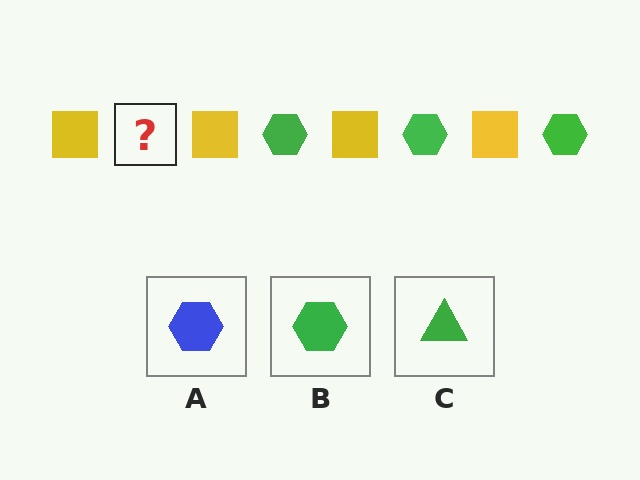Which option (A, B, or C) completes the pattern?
B.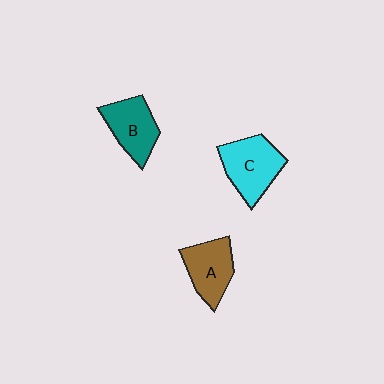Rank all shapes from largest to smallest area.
From largest to smallest: C (cyan), B (teal), A (brown).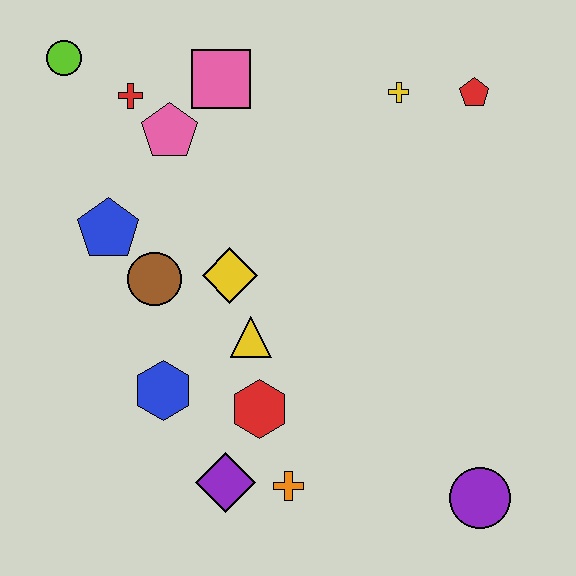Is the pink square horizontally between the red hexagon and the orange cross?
No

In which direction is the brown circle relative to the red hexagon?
The brown circle is above the red hexagon.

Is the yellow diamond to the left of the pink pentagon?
No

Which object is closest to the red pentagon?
The yellow cross is closest to the red pentagon.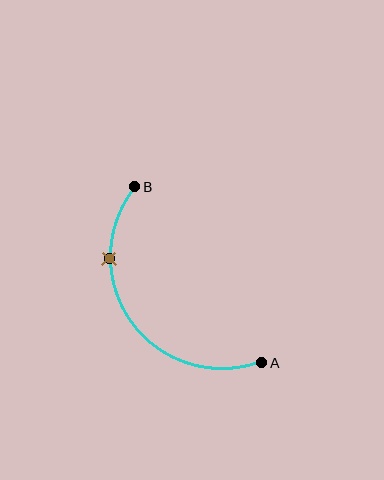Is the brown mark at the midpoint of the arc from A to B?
No. The brown mark lies on the arc but is closer to endpoint B. The arc midpoint would be at the point on the curve equidistant along the arc from both A and B.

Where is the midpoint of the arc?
The arc midpoint is the point on the curve farthest from the straight line joining A and B. It sits below and to the left of that line.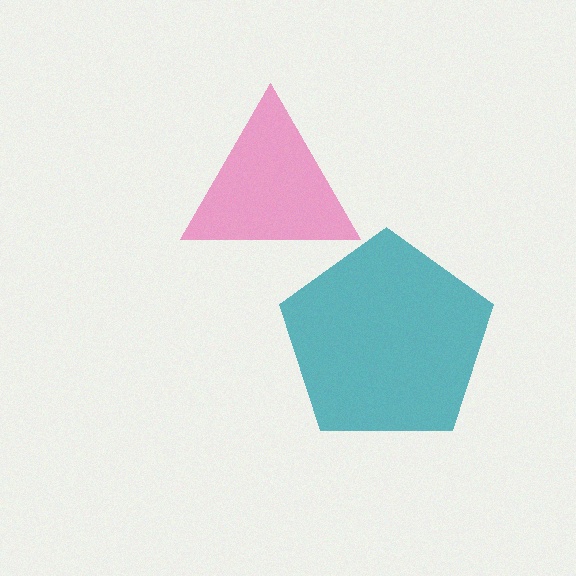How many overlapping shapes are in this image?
There are 2 overlapping shapes in the image.